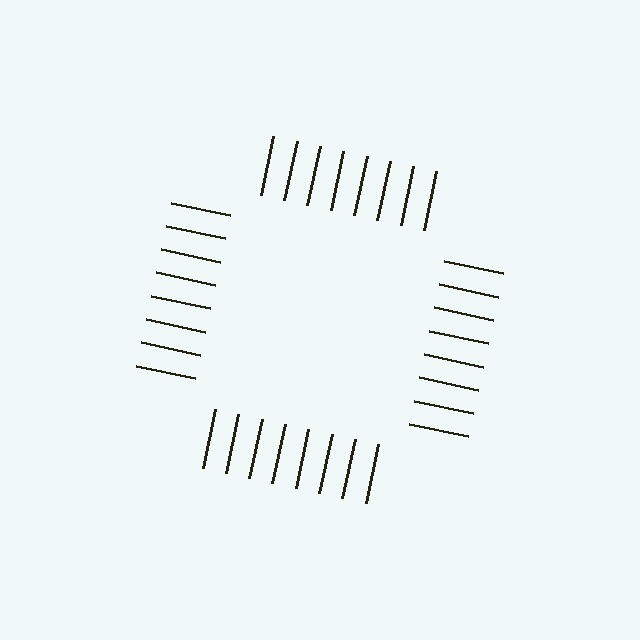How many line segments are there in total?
32 — 8 along each of the 4 edges.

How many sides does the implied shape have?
4 sides — the line-ends trace a square.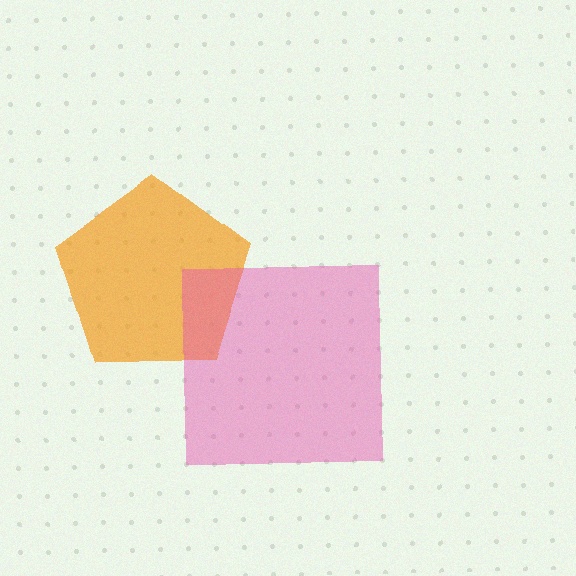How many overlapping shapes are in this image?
There are 2 overlapping shapes in the image.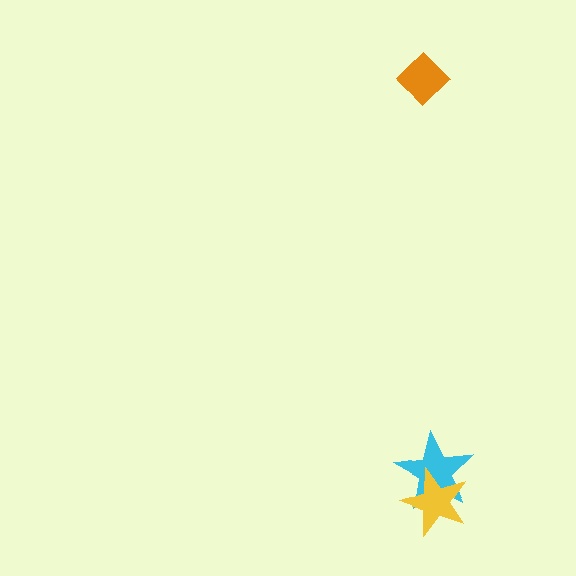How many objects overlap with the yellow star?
1 object overlaps with the yellow star.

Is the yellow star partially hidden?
No, no other shape covers it.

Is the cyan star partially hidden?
Yes, it is partially covered by another shape.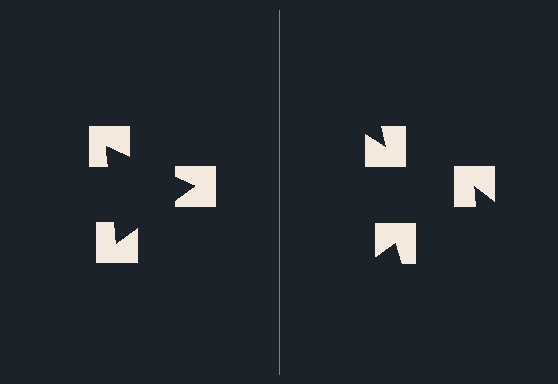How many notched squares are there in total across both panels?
6 — 3 on each side.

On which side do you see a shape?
An illusory triangle appears on the left side. On the right side the wedge cuts are rotated, so no coherent shape forms.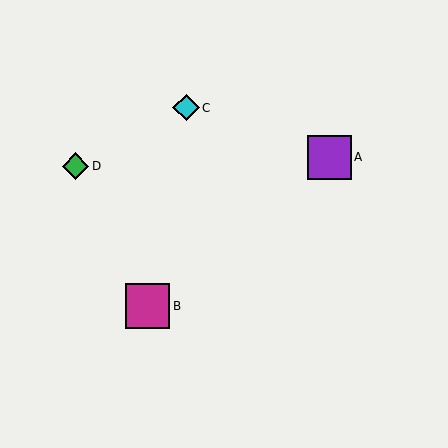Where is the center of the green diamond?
The center of the green diamond is at (75, 166).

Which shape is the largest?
The magenta square (labeled B) is the largest.